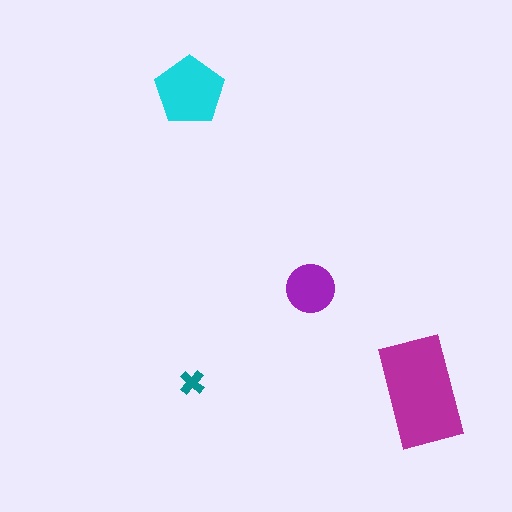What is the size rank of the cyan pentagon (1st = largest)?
2nd.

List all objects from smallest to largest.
The teal cross, the purple circle, the cyan pentagon, the magenta rectangle.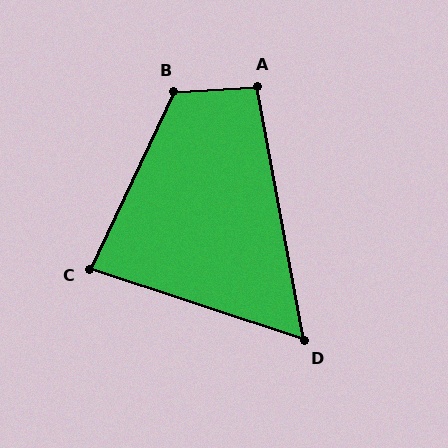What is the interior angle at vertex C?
Approximately 83 degrees (acute).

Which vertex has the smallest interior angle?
D, at approximately 61 degrees.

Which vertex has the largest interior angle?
B, at approximately 119 degrees.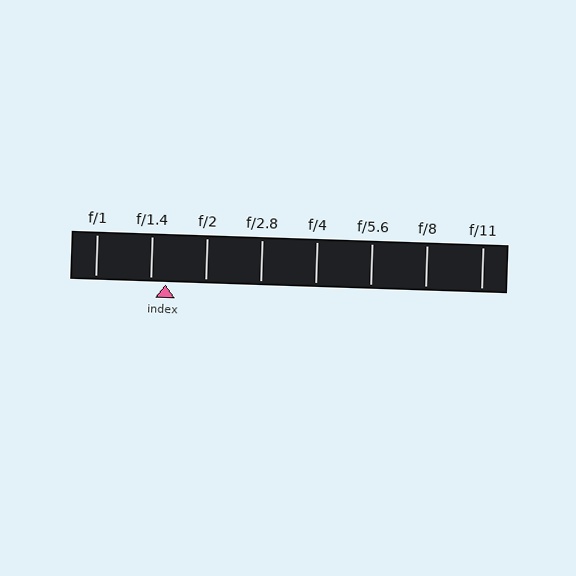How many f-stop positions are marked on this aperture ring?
There are 8 f-stop positions marked.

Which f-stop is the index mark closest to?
The index mark is closest to f/1.4.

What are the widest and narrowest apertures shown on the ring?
The widest aperture shown is f/1 and the narrowest is f/11.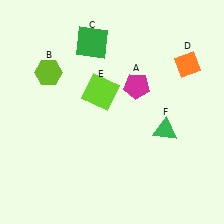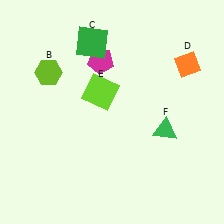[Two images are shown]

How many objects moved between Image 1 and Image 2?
1 object moved between the two images.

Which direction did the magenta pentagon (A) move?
The magenta pentagon (A) moved left.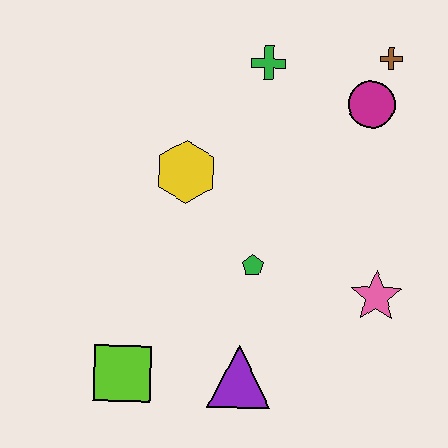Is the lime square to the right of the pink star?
No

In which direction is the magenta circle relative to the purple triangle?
The magenta circle is above the purple triangle.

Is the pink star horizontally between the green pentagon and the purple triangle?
No